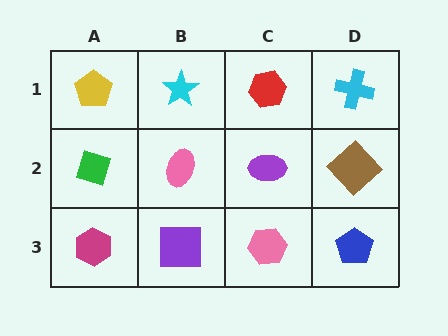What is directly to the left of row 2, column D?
A purple ellipse.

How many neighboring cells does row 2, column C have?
4.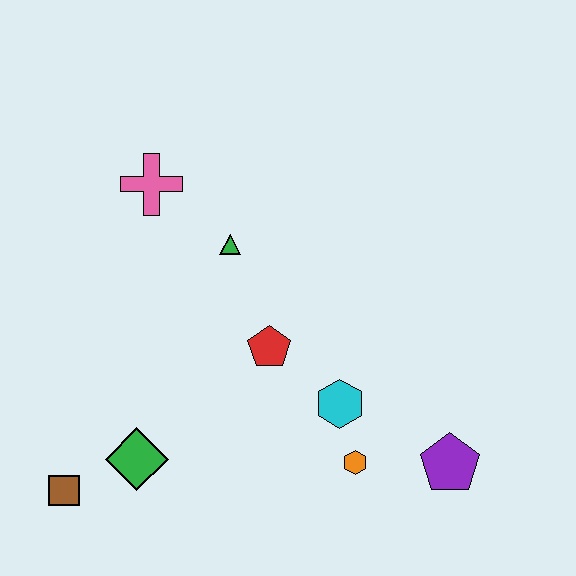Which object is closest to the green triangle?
The pink cross is closest to the green triangle.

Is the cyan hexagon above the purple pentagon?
Yes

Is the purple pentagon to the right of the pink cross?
Yes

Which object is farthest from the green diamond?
The purple pentagon is farthest from the green diamond.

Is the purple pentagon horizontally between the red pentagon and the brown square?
No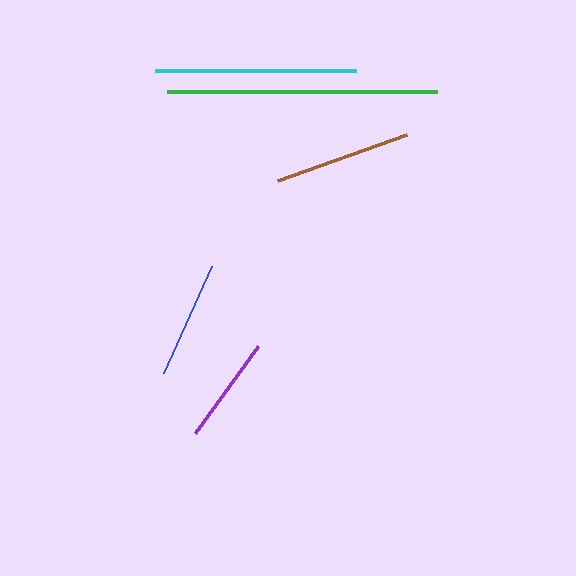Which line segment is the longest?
The green line is the longest at approximately 270 pixels.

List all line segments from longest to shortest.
From longest to shortest: green, cyan, brown, blue, purple.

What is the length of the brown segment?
The brown segment is approximately 137 pixels long.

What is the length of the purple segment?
The purple segment is approximately 107 pixels long.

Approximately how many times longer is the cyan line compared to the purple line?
The cyan line is approximately 1.9 times the length of the purple line.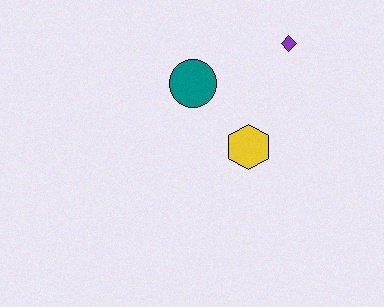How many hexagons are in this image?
There is 1 hexagon.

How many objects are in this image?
There are 3 objects.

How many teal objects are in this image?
There is 1 teal object.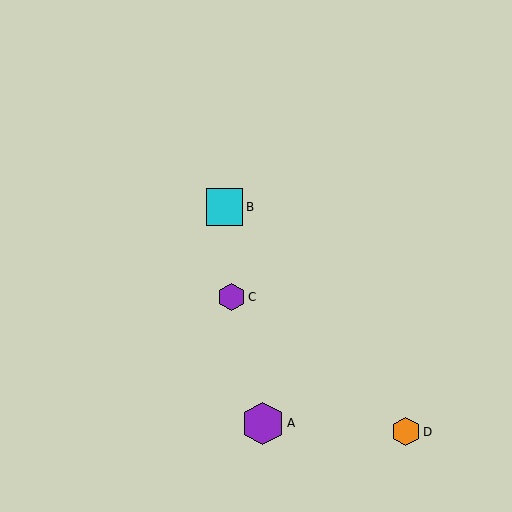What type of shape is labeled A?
Shape A is a purple hexagon.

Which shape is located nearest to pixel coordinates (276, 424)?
The purple hexagon (labeled A) at (263, 423) is nearest to that location.